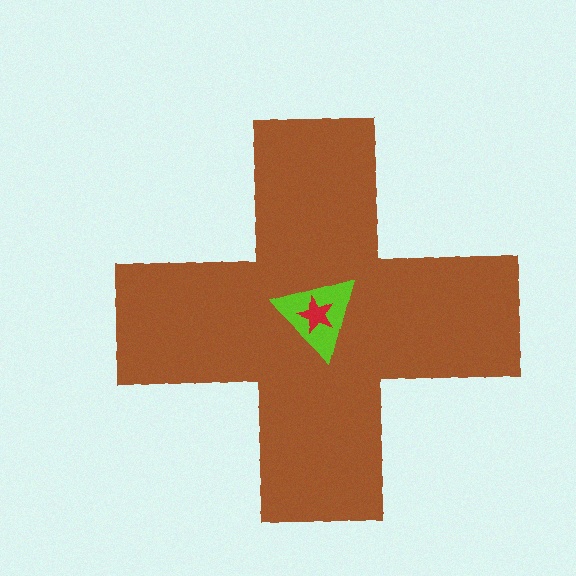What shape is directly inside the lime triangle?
The red star.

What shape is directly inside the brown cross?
The lime triangle.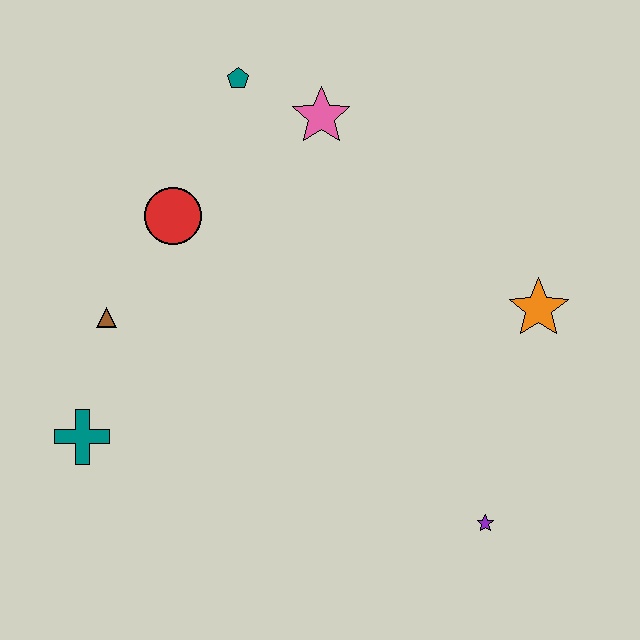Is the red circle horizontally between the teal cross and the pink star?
Yes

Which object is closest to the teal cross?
The brown triangle is closest to the teal cross.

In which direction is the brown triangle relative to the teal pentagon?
The brown triangle is below the teal pentagon.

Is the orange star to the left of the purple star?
No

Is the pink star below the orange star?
No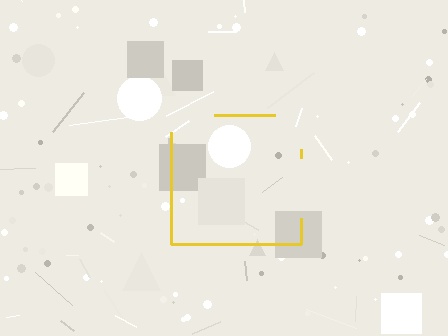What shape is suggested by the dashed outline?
The dashed outline suggests a square.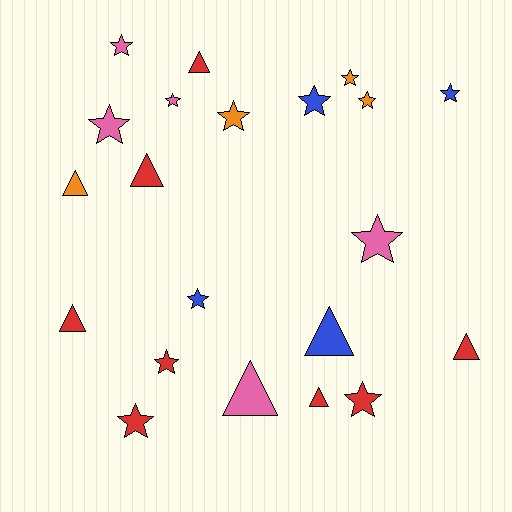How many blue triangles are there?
There is 1 blue triangle.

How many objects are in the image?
There are 21 objects.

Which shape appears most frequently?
Star, with 13 objects.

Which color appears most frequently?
Red, with 8 objects.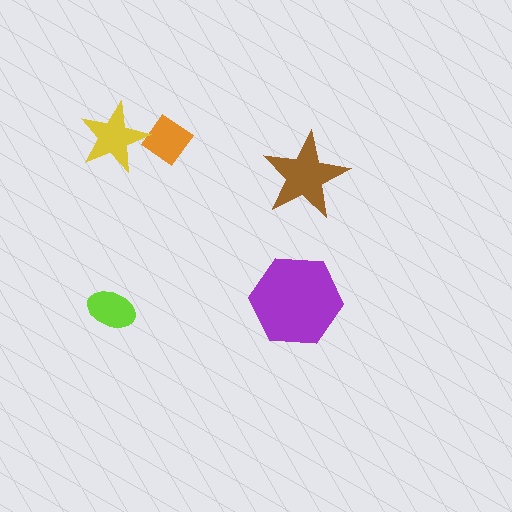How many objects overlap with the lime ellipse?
0 objects overlap with the lime ellipse.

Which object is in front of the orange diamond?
The yellow star is in front of the orange diamond.